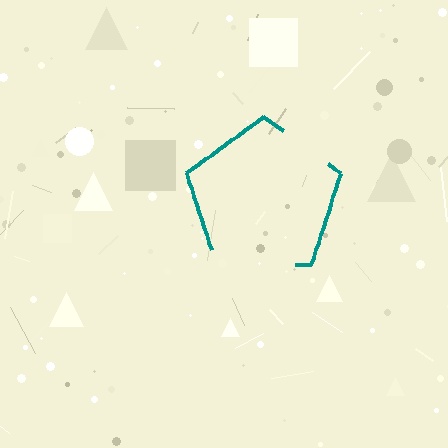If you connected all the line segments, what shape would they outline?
They would outline a pentagon.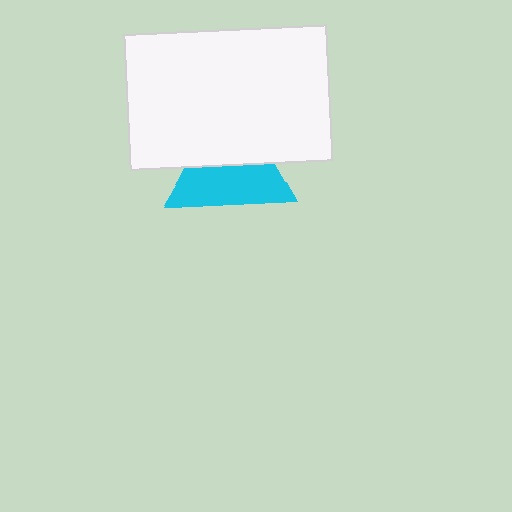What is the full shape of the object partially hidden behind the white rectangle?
The partially hidden object is a cyan triangle.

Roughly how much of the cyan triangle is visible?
About half of it is visible (roughly 54%).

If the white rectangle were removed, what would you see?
You would see the complete cyan triangle.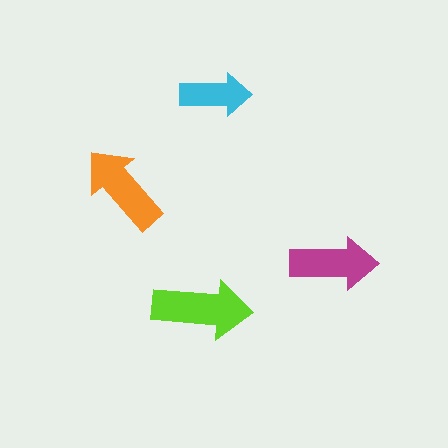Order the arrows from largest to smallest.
the lime one, the orange one, the magenta one, the cyan one.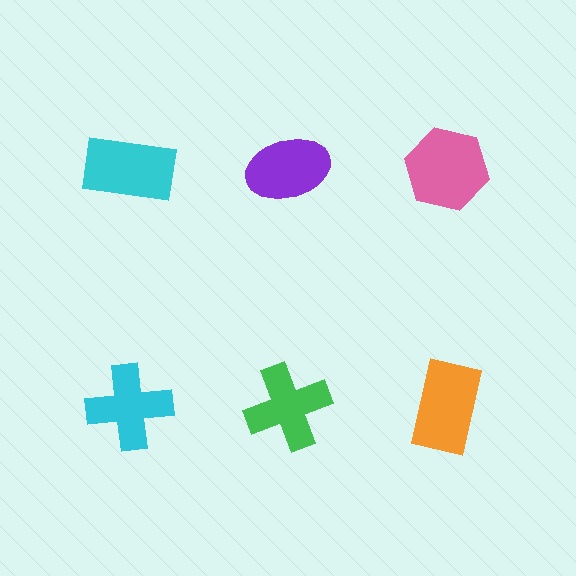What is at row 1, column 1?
A cyan rectangle.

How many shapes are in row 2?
3 shapes.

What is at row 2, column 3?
An orange rectangle.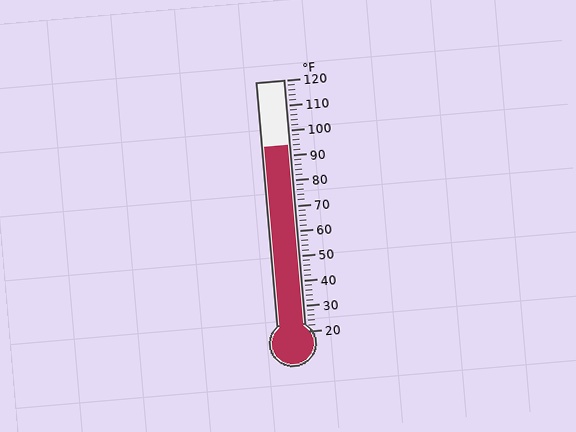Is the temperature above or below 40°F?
The temperature is above 40°F.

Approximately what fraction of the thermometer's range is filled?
The thermometer is filled to approximately 75% of its range.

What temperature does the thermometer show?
The thermometer shows approximately 94°F.